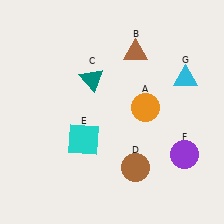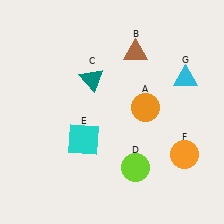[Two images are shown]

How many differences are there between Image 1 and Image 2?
There are 2 differences between the two images.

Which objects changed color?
D changed from brown to lime. F changed from purple to orange.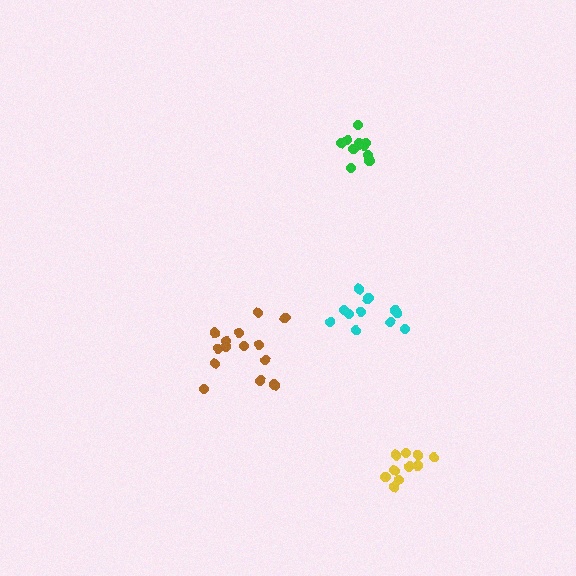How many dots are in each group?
Group 1: 11 dots, Group 2: 11 dots, Group 3: 14 dots, Group 4: 10 dots (46 total).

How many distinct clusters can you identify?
There are 4 distinct clusters.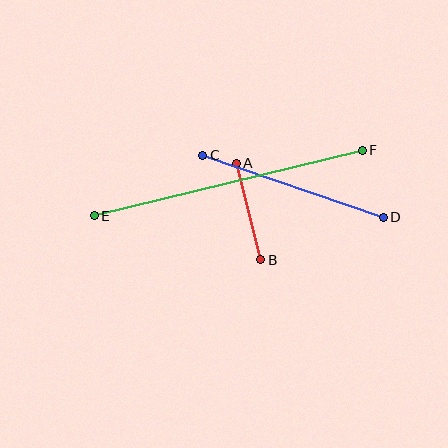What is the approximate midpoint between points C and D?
The midpoint is at approximately (293, 186) pixels.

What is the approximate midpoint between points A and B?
The midpoint is at approximately (249, 212) pixels.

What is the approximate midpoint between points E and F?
The midpoint is at approximately (228, 183) pixels.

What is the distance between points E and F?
The distance is approximately 276 pixels.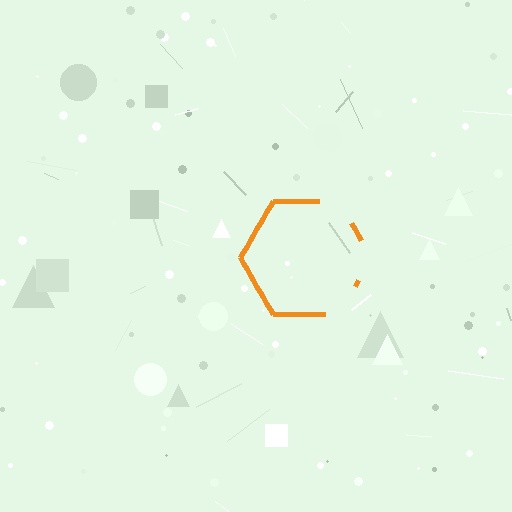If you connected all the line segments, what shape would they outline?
They would outline a hexagon.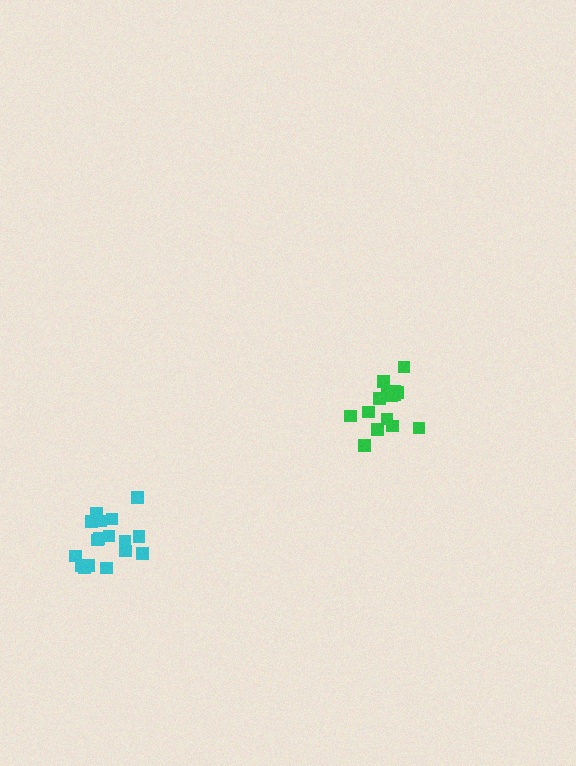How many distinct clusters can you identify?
There are 2 distinct clusters.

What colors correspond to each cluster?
The clusters are colored: green, cyan.